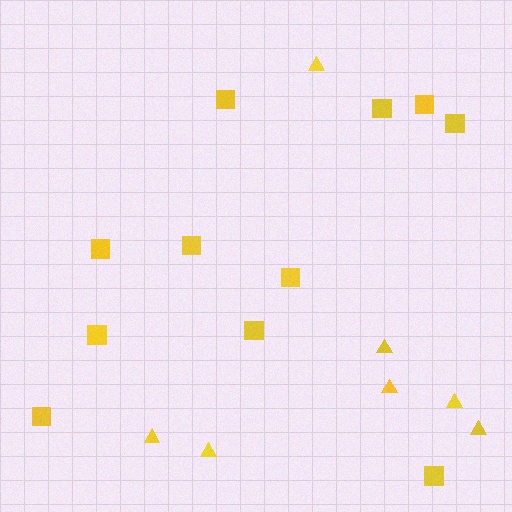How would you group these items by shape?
There are 2 groups: one group of triangles (7) and one group of squares (11).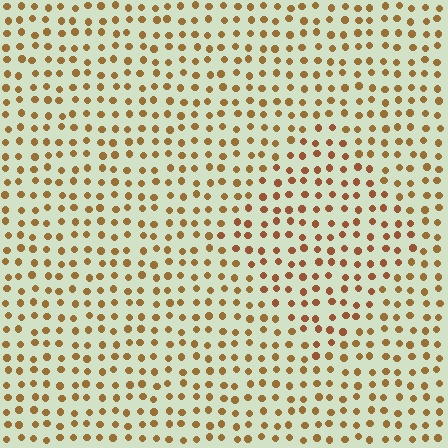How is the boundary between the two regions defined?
The boundary is defined purely by a slight shift in hue (about 16 degrees). Spacing, size, and orientation are identical on both sides.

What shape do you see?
I see a diamond.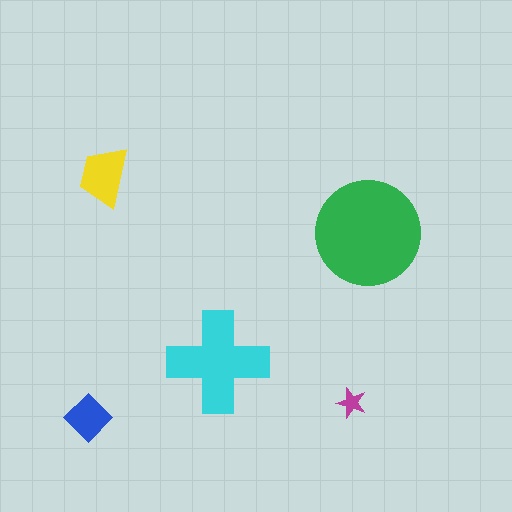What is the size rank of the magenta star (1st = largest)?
5th.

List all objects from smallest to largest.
The magenta star, the blue diamond, the yellow trapezoid, the cyan cross, the green circle.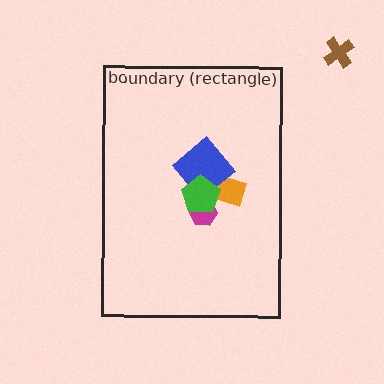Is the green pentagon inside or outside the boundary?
Inside.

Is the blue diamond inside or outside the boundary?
Inside.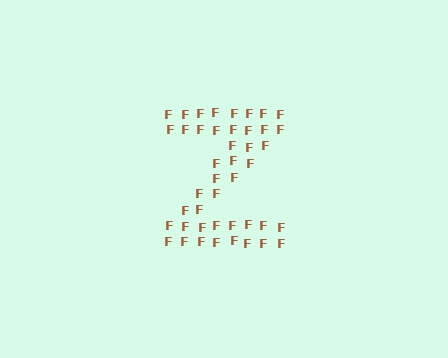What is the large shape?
The large shape is the letter Z.